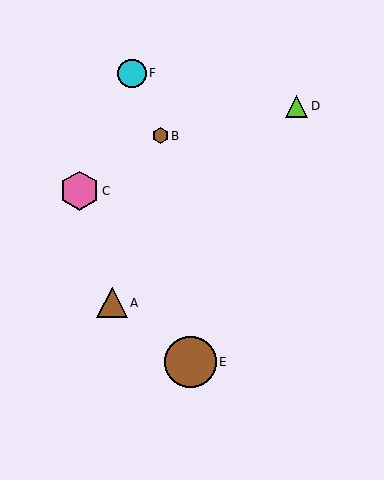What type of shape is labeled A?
Shape A is a brown triangle.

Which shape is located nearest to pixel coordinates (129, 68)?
The cyan circle (labeled F) at (132, 73) is nearest to that location.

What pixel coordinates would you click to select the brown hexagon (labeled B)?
Click at (160, 136) to select the brown hexagon B.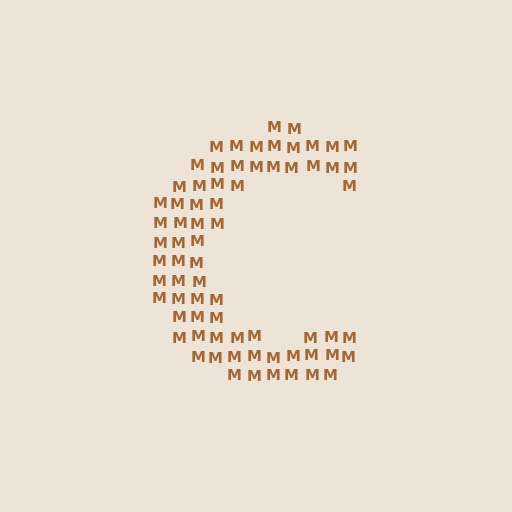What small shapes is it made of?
It is made of small letter M's.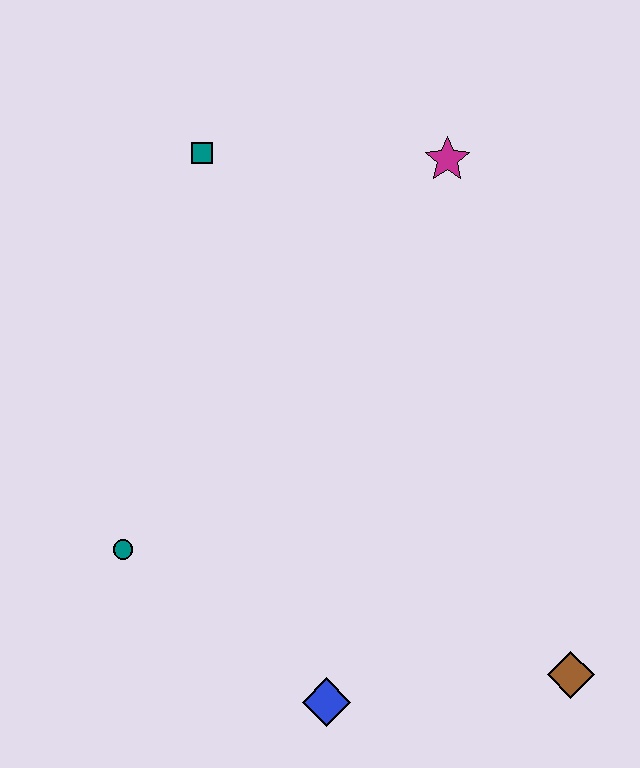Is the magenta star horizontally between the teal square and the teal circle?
No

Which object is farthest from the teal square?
The brown diamond is farthest from the teal square.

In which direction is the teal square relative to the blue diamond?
The teal square is above the blue diamond.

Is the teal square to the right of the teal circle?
Yes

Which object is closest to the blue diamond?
The brown diamond is closest to the blue diamond.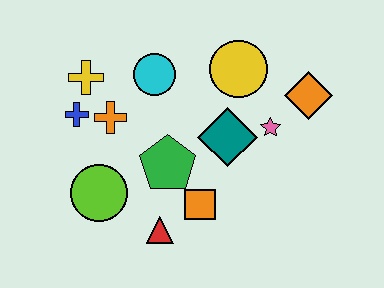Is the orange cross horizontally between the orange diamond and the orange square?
No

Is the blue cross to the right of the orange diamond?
No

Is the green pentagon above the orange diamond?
No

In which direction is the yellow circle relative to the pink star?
The yellow circle is above the pink star.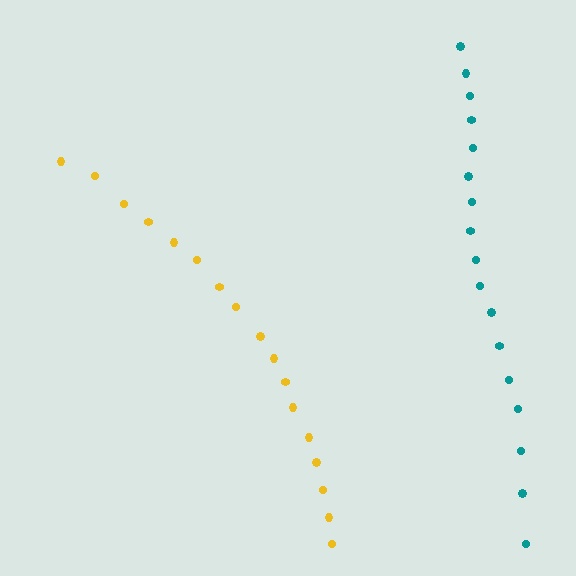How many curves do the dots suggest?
There are 2 distinct paths.